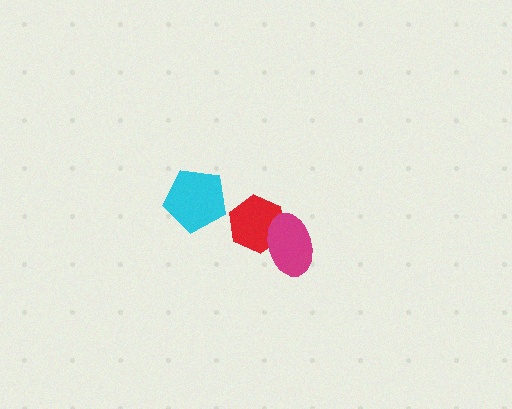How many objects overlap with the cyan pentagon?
0 objects overlap with the cyan pentagon.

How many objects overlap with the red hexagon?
1 object overlaps with the red hexagon.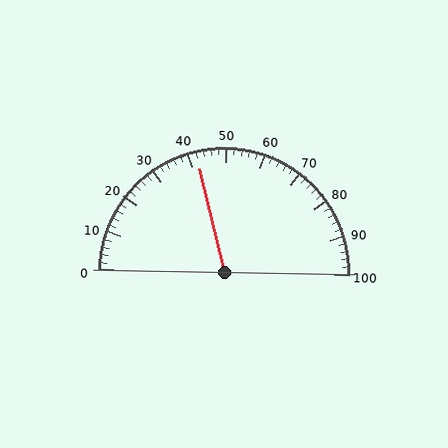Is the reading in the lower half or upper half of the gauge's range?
The reading is in the lower half of the range (0 to 100).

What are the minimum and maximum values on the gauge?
The gauge ranges from 0 to 100.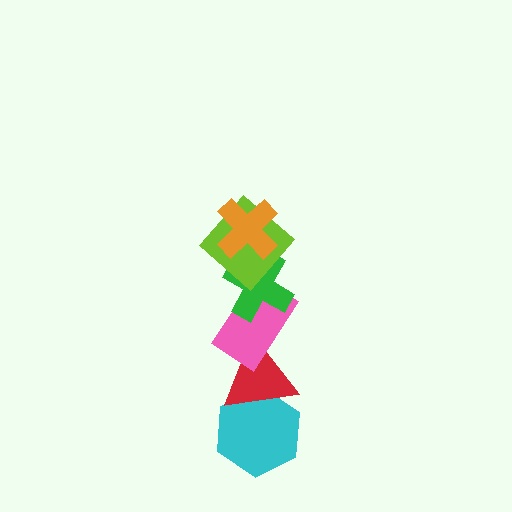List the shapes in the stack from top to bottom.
From top to bottom: the orange cross, the lime diamond, the green cross, the pink rectangle, the red triangle, the cyan hexagon.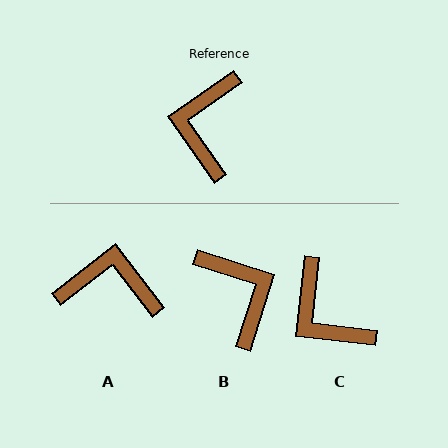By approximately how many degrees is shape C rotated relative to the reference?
Approximately 48 degrees counter-clockwise.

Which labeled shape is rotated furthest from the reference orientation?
B, about 143 degrees away.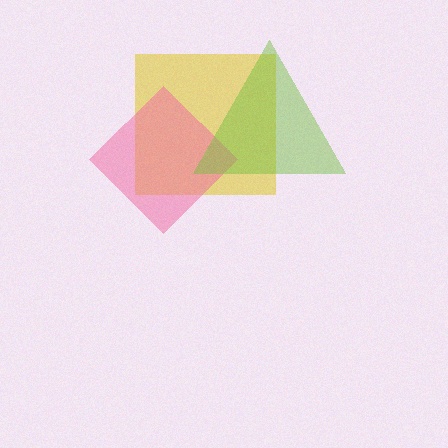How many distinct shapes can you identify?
There are 3 distinct shapes: a yellow square, a pink diamond, a lime triangle.